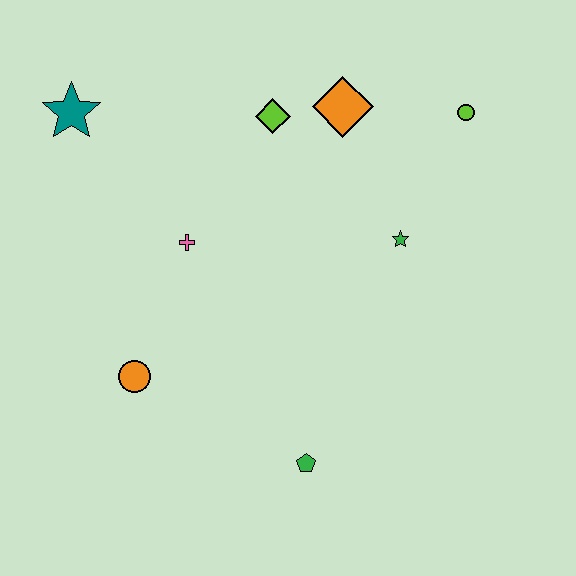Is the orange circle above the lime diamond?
No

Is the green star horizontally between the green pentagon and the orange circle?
No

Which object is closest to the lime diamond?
The orange diamond is closest to the lime diamond.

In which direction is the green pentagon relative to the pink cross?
The green pentagon is below the pink cross.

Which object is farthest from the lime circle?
The orange circle is farthest from the lime circle.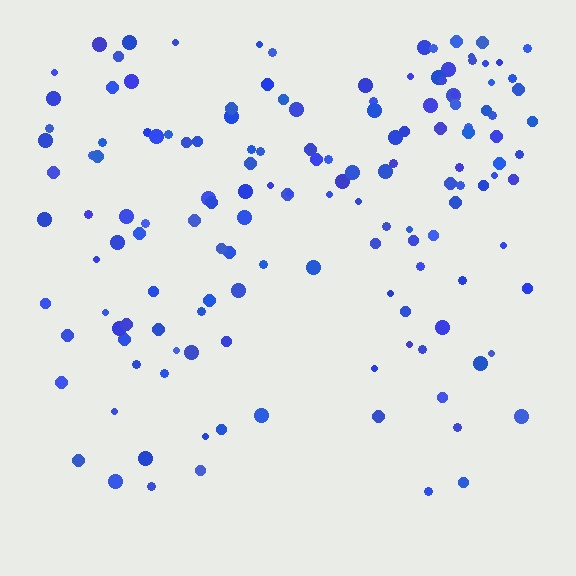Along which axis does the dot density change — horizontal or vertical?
Vertical.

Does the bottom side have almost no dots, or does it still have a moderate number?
Still a moderate number, just noticeably fewer than the top.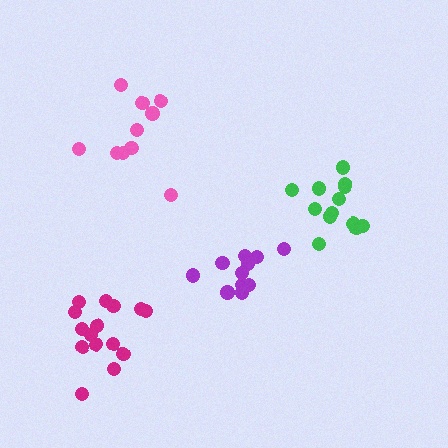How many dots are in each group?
Group 1: 11 dots, Group 2: 13 dots, Group 3: 15 dots, Group 4: 10 dots (49 total).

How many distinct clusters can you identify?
There are 4 distinct clusters.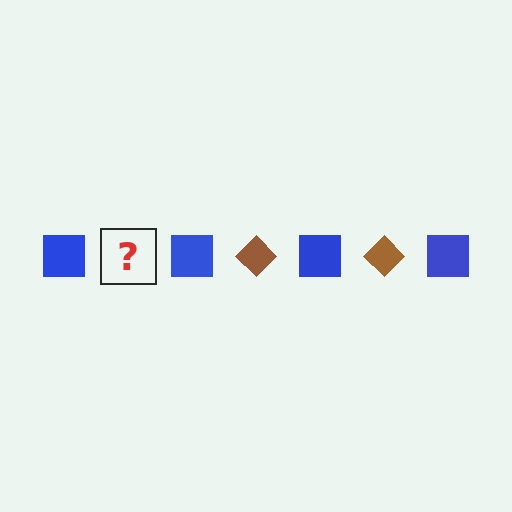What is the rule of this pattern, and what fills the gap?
The rule is that the pattern alternates between blue square and brown diamond. The gap should be filled with a brown diamond.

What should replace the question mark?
The question mark should be replaced with a brown diamond.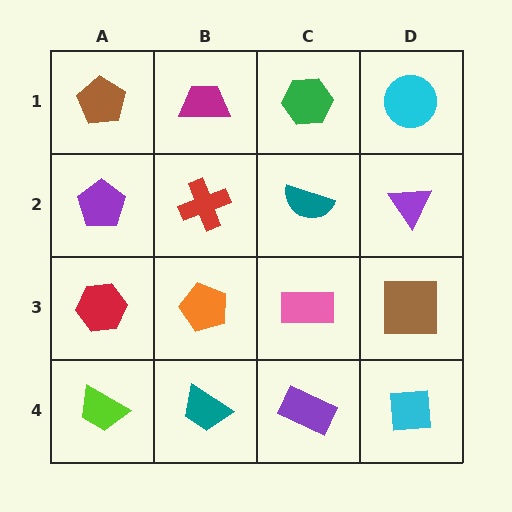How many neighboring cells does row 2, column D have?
3.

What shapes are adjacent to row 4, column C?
A pink rectangle (row 3, column C), a teal trapezoid (row 4, column B), a cyan square (row 4, column D).